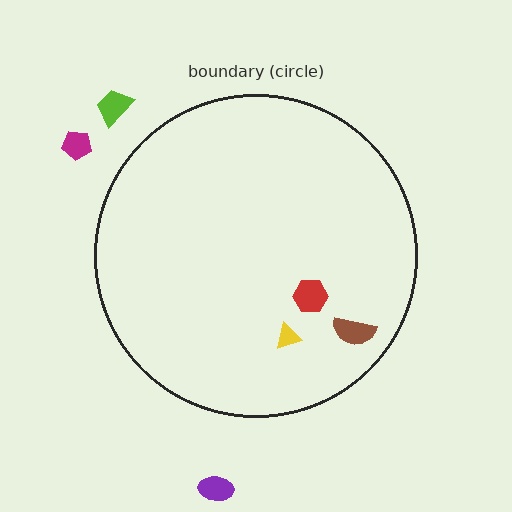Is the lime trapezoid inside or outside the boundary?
Outside.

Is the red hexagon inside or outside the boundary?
Inside.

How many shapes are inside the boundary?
3 inside, 3 outside.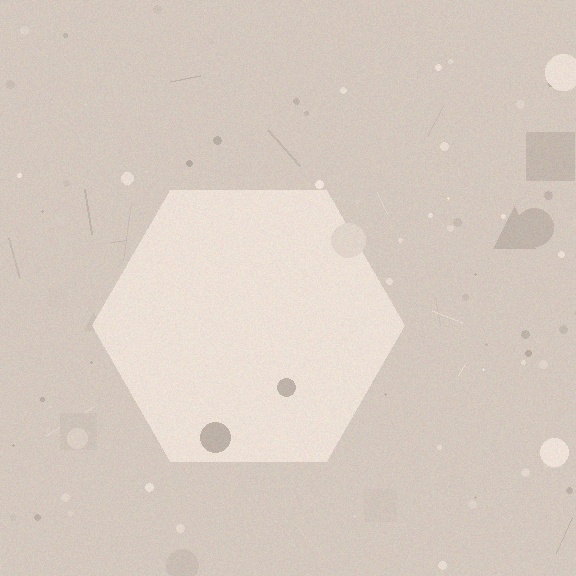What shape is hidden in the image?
A hexagon is hidden in the image.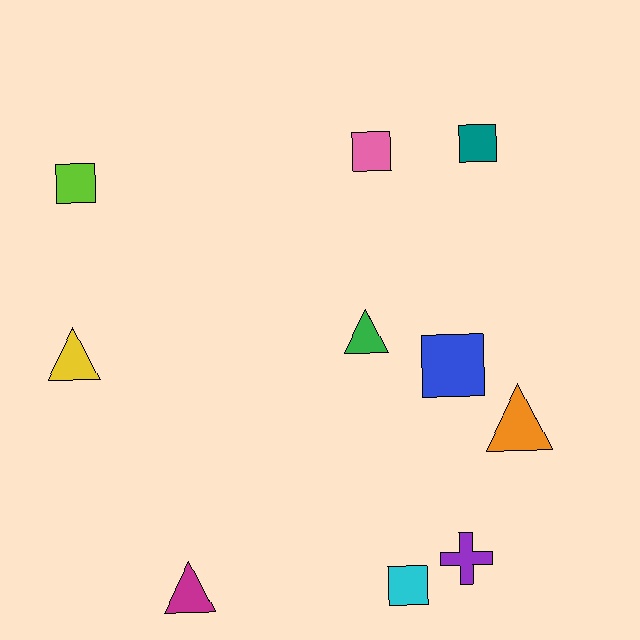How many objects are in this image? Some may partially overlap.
There are 10 objects.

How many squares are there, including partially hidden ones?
There are 5 squares.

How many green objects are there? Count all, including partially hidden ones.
There is 1 green object.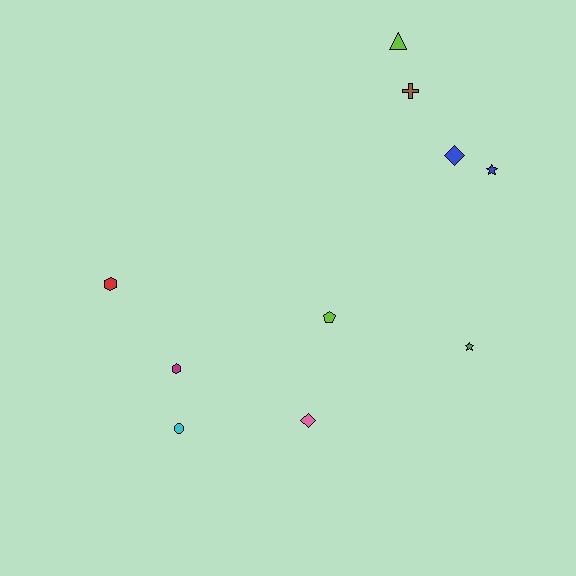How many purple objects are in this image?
There are no purple objects.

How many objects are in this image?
There are 10 objects.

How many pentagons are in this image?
There is 1 pentagon.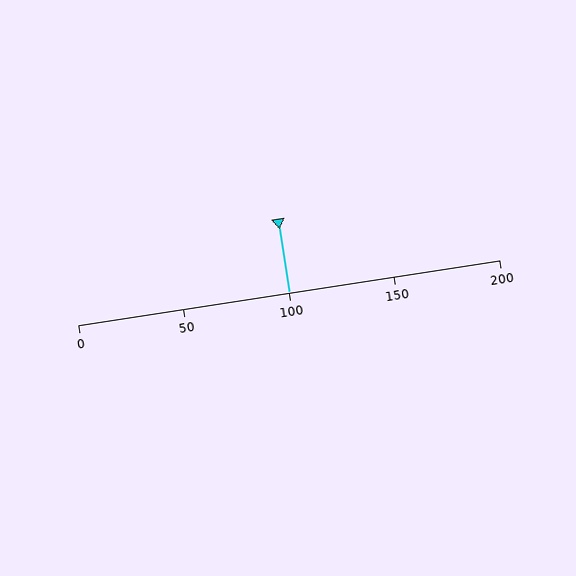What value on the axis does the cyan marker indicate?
The marker indicates approximately 100.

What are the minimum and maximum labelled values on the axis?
The axis runs from 0 to 200.